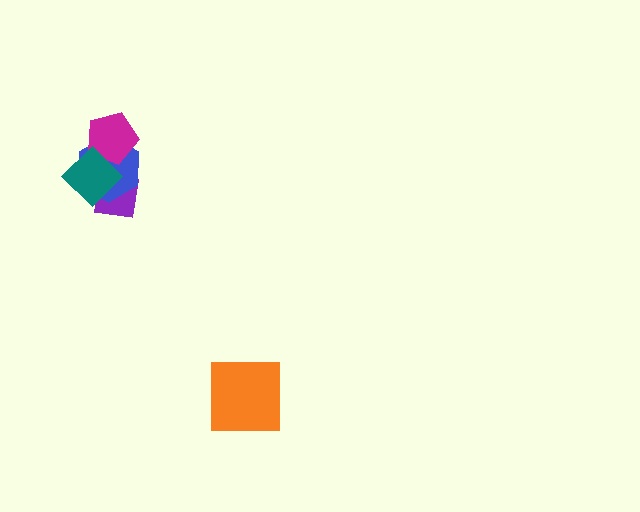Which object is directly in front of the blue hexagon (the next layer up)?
The magenta pentagon is directly in front of the blue hexagon.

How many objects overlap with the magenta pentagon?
2 objects overlap with the magenta pentagon.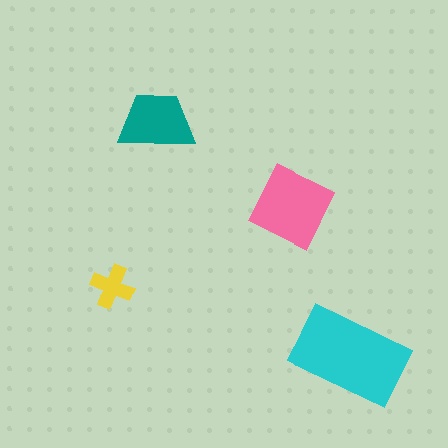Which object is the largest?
The cyan rectangle.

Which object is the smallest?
The yellow cross.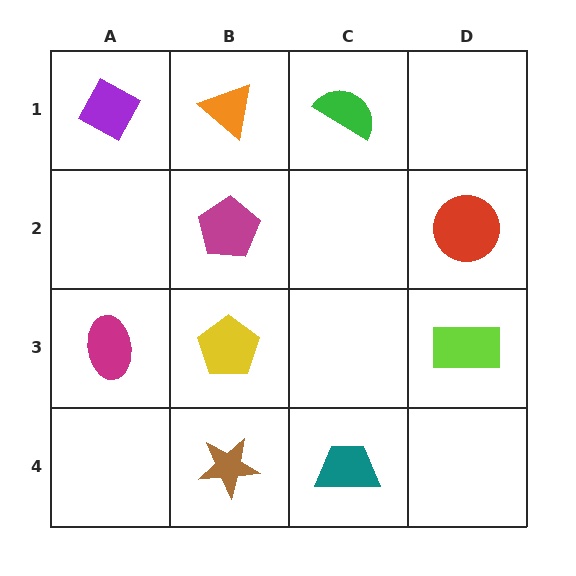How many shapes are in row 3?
3 shapes.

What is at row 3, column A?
A magenta ellipse.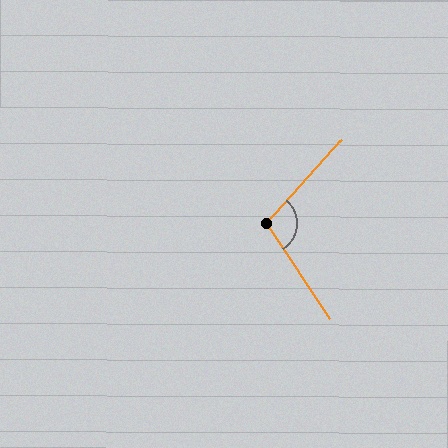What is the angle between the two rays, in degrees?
Approximately 105 degrees.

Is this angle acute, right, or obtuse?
It is obtuse.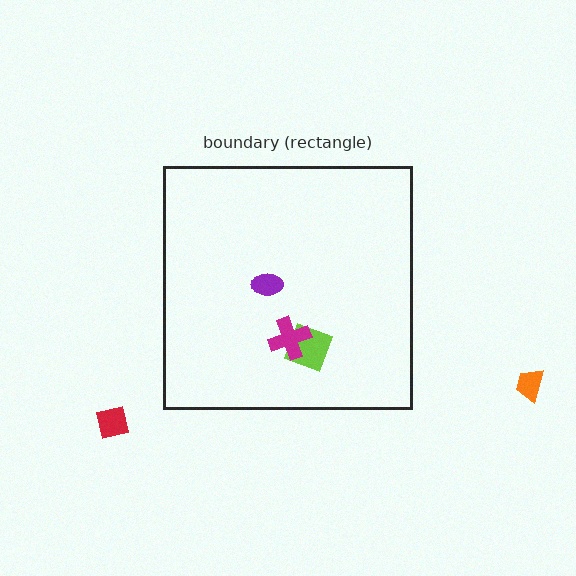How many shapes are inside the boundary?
3 inside, 2 outside.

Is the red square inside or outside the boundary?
Outside.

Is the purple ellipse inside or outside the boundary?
Inside.